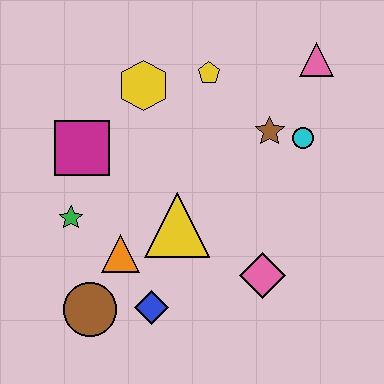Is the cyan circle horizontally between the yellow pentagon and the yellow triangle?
No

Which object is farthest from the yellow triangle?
The pink triangle is farthest from the yellow triangle.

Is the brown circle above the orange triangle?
No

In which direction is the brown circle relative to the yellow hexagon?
The brown circle is below the yellow hexagon.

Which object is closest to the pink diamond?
The yellow triangle is closest to the pink diamond.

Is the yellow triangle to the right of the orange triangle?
Yes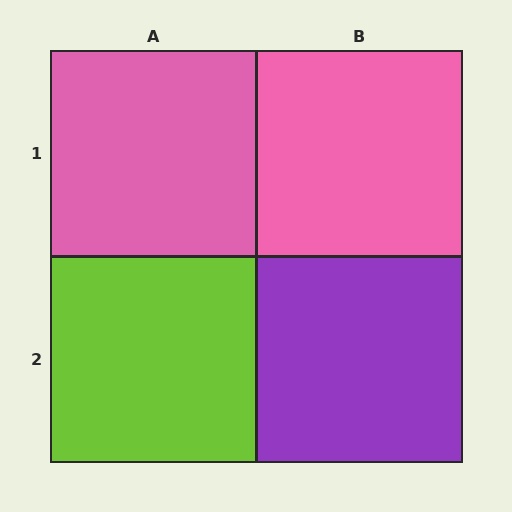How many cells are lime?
1 cell is lime.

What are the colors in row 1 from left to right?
Pink, pink.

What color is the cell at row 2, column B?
Purple.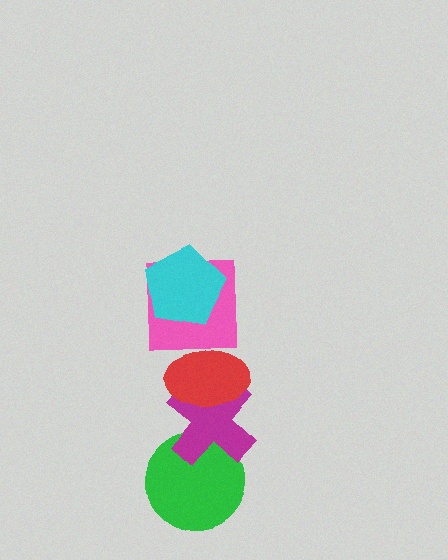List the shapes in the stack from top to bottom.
From top to bottom: the cyan pentagon, the pink square, the red ellipse, the magenta cross, the green circle.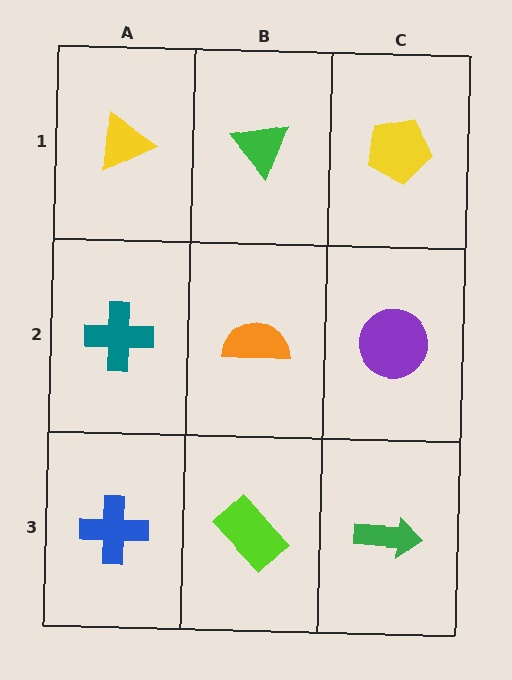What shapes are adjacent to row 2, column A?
A yellow triangle (row 1, column A), a blue cross (row 3, column A), an orange semicircle (row 2, column B).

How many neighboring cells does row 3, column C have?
2.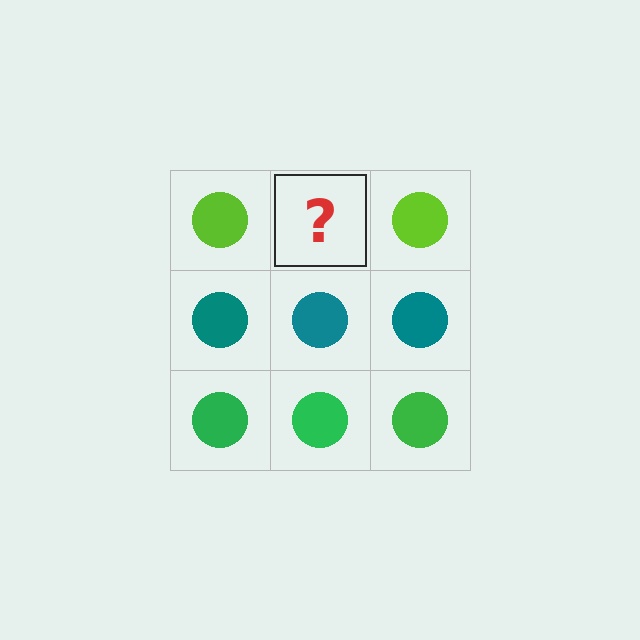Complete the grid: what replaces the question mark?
The question mark should be replaced with a lime circle.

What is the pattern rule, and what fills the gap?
The rule is that each row has a consistent color. The gap should be filled with a lime circle.